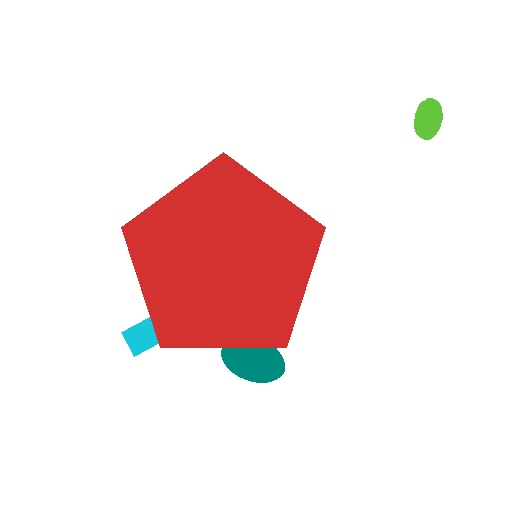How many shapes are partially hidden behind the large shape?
2 shapes are partially hidden.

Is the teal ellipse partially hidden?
Yes, the teal ellipse is partially hidden behind the red pentagon.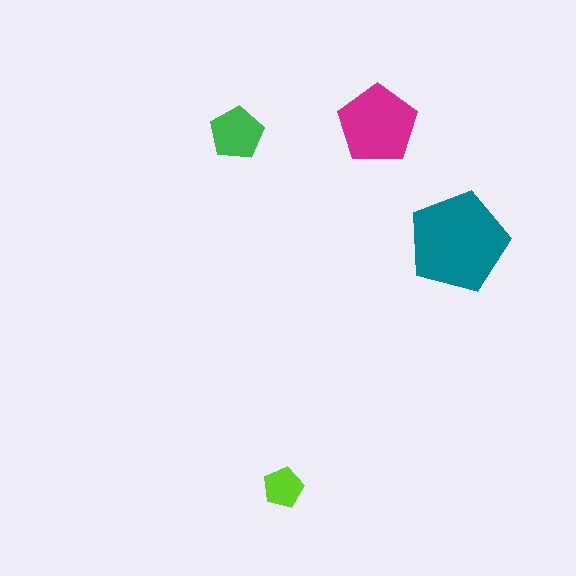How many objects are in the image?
There are 4 objects in the image.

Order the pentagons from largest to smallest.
the teal one, the magenta one, the green one, the lime one.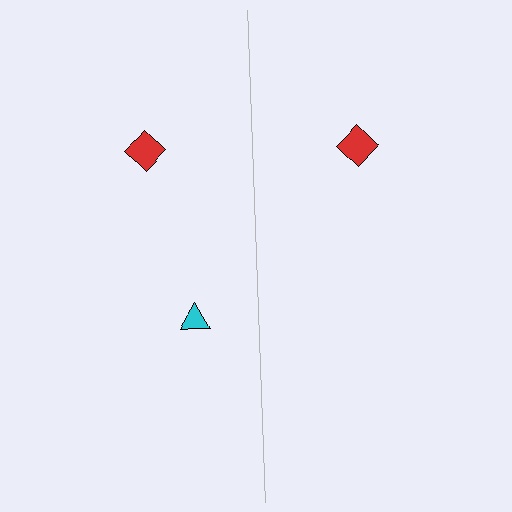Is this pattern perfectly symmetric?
No, the pattern is not perfectly symmetric. A cyan triangle is missing from the right side.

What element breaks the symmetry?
A cyan triangle is missing from the right side.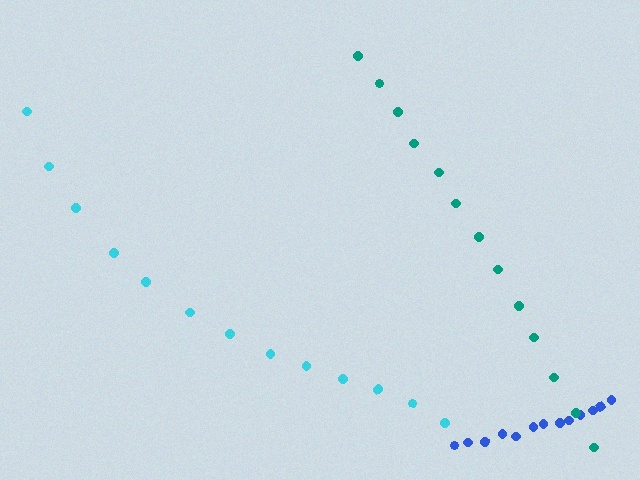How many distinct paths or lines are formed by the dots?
There are 3 distinct paths.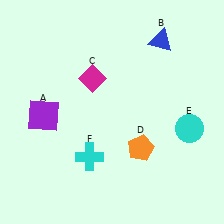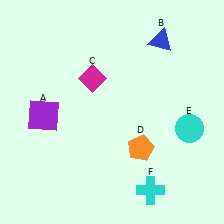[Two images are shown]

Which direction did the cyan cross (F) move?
The cyan cross (F) moved right.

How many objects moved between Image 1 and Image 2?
1 object moved between the two images.